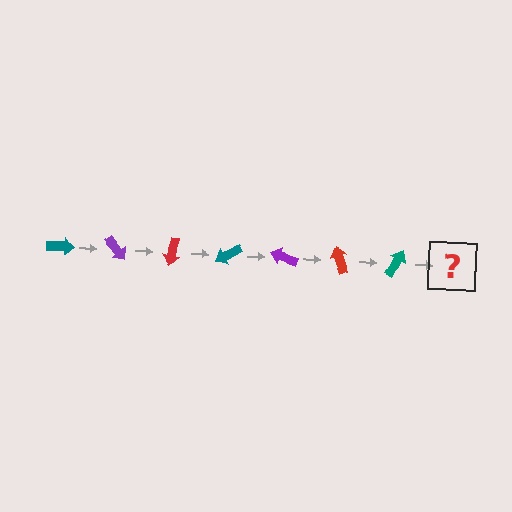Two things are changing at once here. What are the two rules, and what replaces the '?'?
The two rules are that it rotates 50 degrees each step and the color cycles through teal, purple, and red. The '?' should be a purple arrow, rotated 350 degrees from the start.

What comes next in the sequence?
The next element should be a purple arrow, rotated 350 degrees from the start.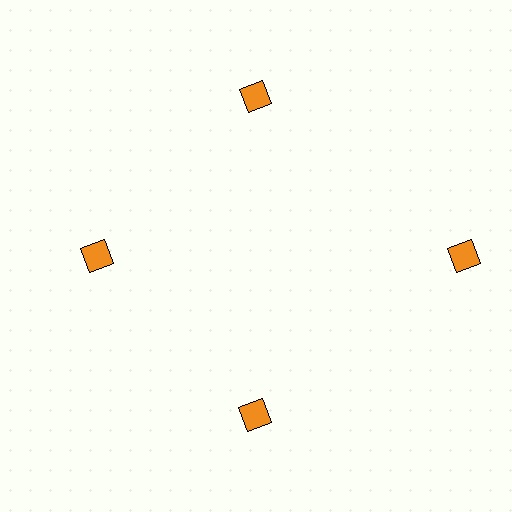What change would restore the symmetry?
The symmetry would be restored by moving it inward, back onto the ring so that all 4 diamonds sit at equal angles and equal distance from the center.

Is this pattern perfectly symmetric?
No. The 4 orange diamonds are arranged in a ring, but one element near the 3 o'clock position is pushed outward from the center, breaking the 4-fold rotational symmetry.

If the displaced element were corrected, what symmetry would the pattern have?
It would have 4-fold rotational symmetry — the pattern would map onto itself every 90 degrees.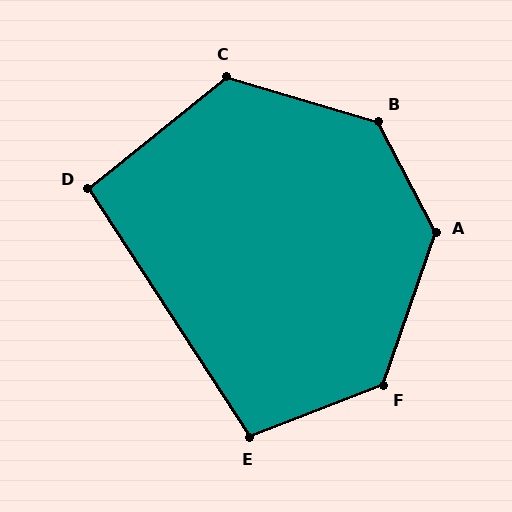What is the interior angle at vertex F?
Approximately 130 degrees (obtuse).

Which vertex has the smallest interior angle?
D, at approximately 96 degrees.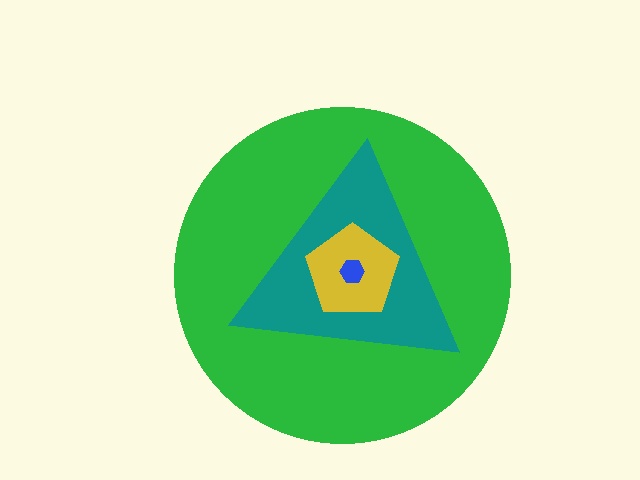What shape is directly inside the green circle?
The teal triangle.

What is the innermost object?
The blue hexagon.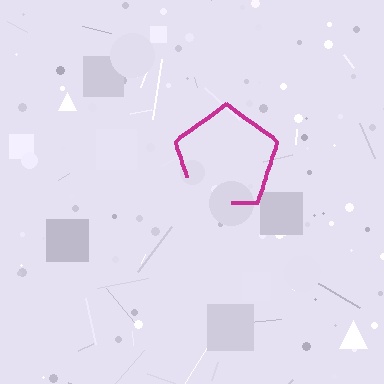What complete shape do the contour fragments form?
The contour fragments form a pentagon.